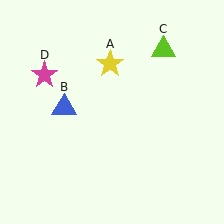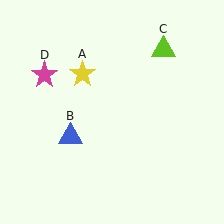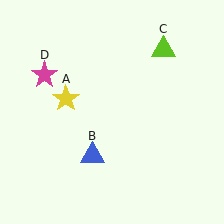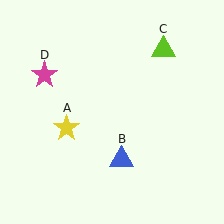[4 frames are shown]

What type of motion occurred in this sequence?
The yellow star (object A), blue triangle (object B) rotated counterclockwise around the center of the scene.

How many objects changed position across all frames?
2 objects changed position: yellow star (object A), blue triangle (object B).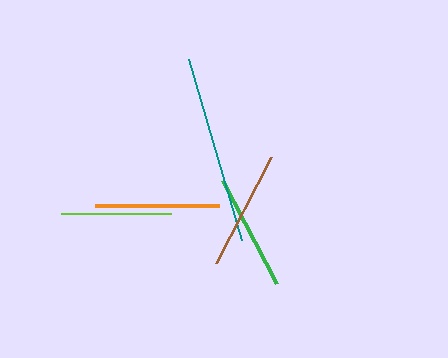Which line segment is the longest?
The teal line is the longest at approximately 189 pixels.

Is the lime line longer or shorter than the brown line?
The brown line is longer than the lime line.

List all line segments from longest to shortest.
From longest to shortest: teal, orange, brown, green, lime.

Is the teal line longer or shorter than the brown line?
The teal line is longer than the brown line.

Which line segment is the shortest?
The lime line is the shortest at approximately 110 pixels.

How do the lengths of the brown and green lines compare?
The brown and green lines are approximately the same length.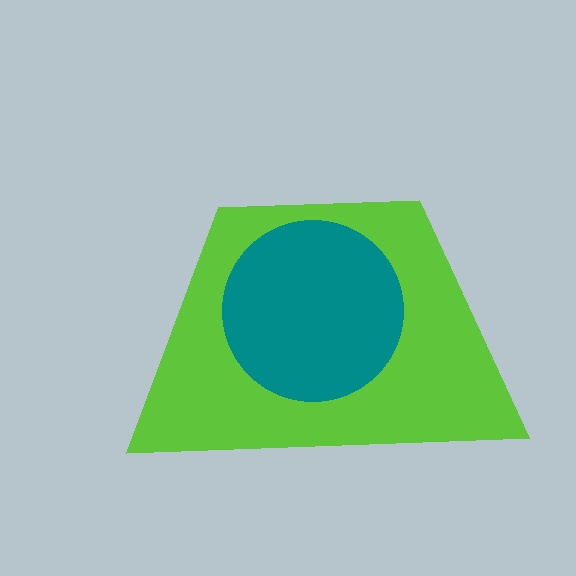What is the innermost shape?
The teal circle.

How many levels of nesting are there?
2.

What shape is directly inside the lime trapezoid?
The teal circle.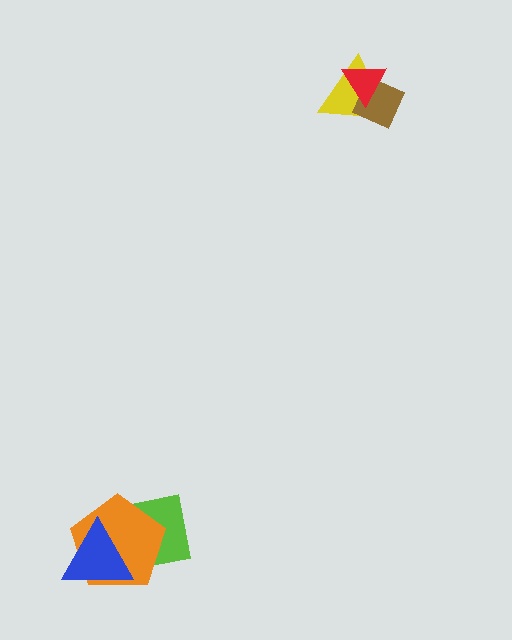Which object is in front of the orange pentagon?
The blue triangle is in front of the orange pentagon.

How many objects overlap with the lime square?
2 objects overlap with the lime square.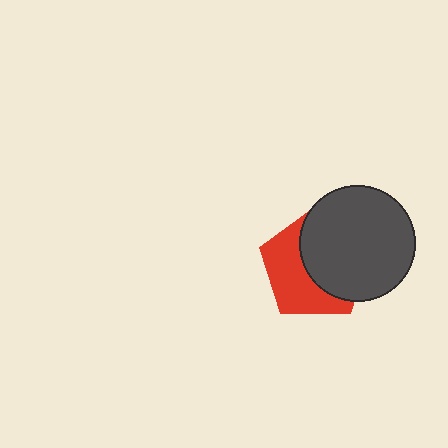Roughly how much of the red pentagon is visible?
About half of it is visible (roughly 47%).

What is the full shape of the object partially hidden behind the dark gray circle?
The partially hidden object is a red pentagon.